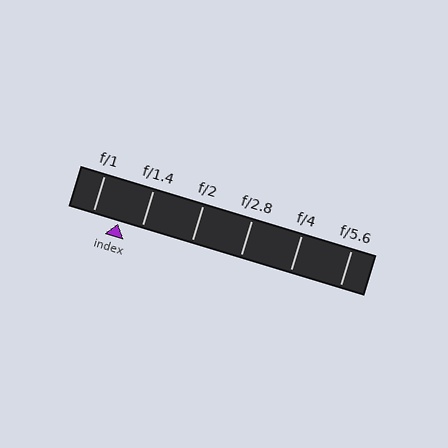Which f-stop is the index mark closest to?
The index mark is closest to f/1.4.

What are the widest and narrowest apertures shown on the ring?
The widest aperture shown is f/1 and the narrowest is f/5.6.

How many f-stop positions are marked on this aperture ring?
There are 6 f-stop positions marked.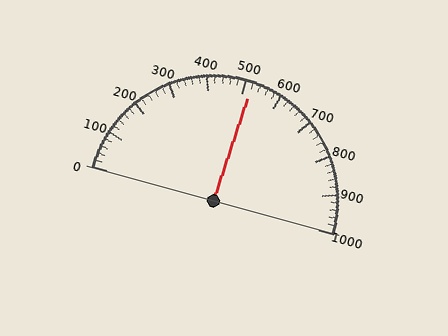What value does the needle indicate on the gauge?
The needle indicates approximately 520.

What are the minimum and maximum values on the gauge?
The gauge ranges from 0 to 1000.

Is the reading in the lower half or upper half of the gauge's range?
The reading is in the upper half of the range (0 to 1000).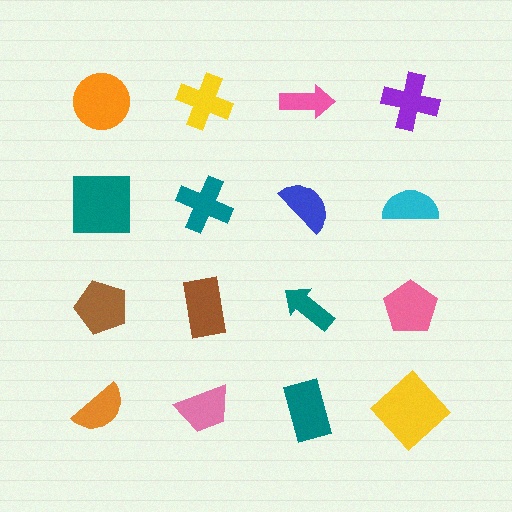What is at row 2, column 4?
A cyan semicircle.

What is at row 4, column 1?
An orange semicircle.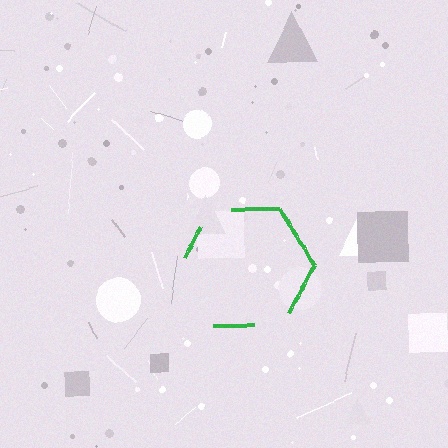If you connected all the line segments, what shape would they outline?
They would outline a hexagon.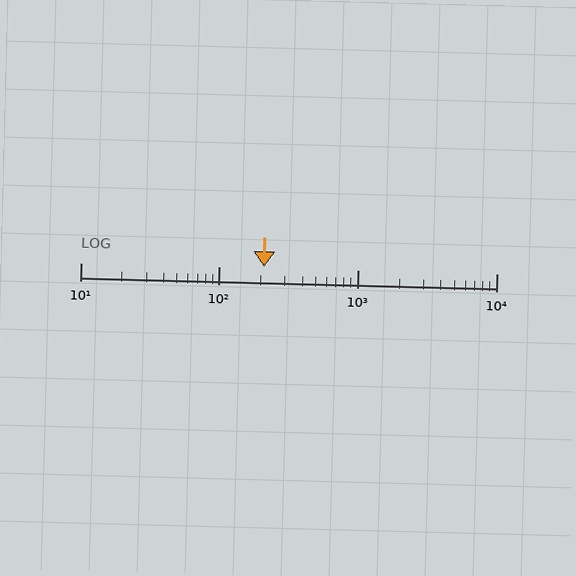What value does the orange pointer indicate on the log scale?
The pointer indicates approximately 210.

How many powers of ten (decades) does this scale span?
The scale spans 3 decades, from 10 to 10000.